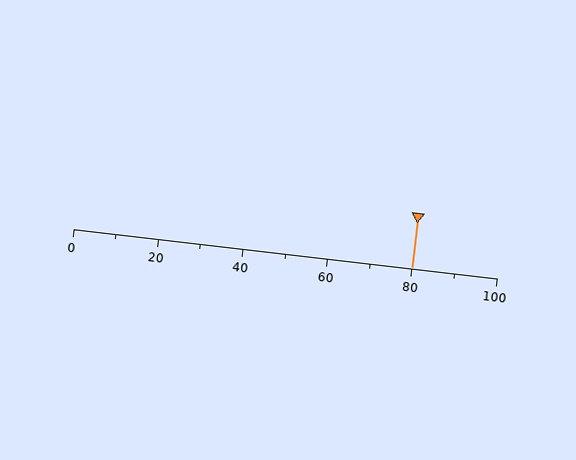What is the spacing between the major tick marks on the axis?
The major ticks are spaced 20 apart.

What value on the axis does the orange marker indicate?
The marker indicates approximately 80.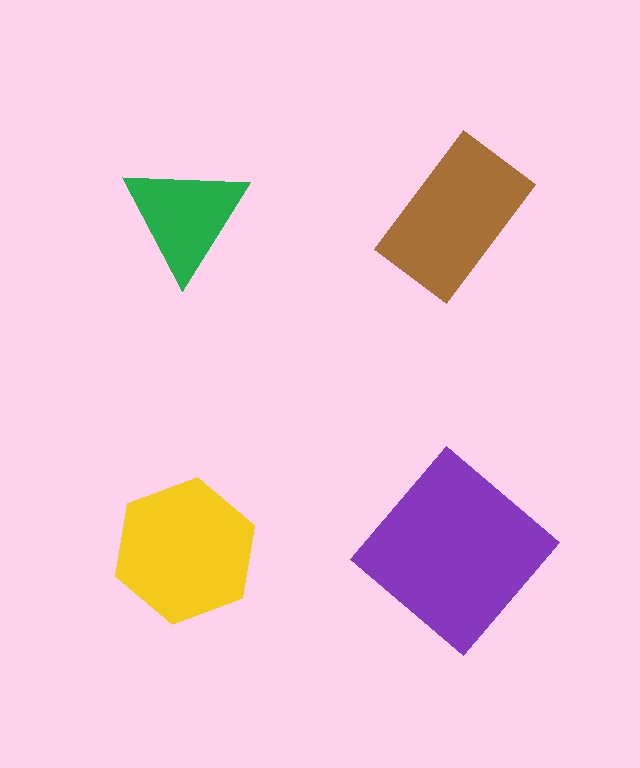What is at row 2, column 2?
A purple diamond.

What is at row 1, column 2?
A brown rectangle.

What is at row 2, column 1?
A yellow hexagon.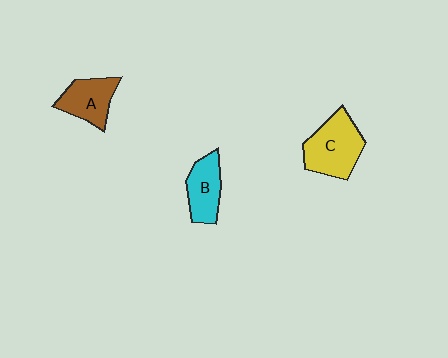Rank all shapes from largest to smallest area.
From largest to smallest: C (yellow), A (brown), B (cyan).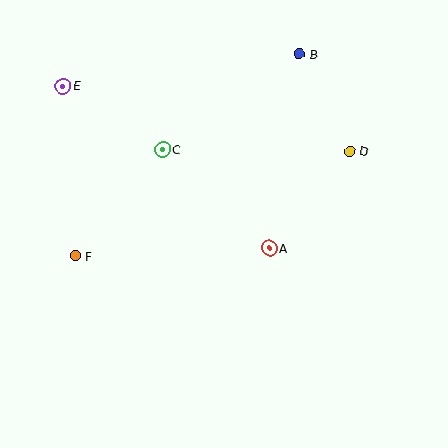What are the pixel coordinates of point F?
Point F is at (75, 256).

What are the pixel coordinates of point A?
Point A is at (269, 248).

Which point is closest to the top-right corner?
Point B is closest to the top-right corner.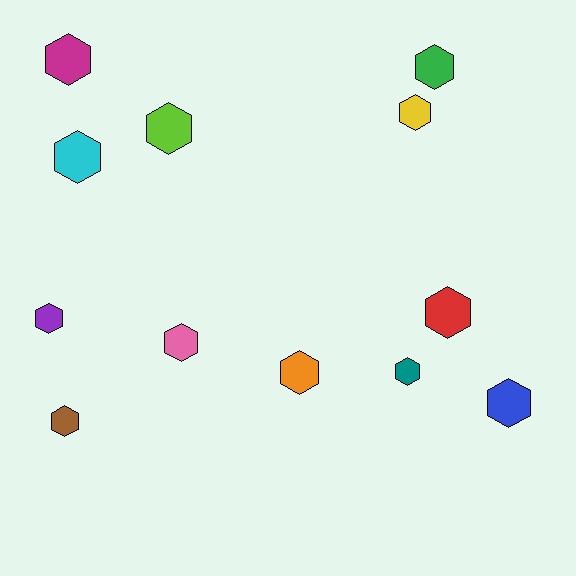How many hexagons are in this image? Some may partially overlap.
There are 12 hexagons.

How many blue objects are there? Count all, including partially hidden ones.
There is 1 blue object.